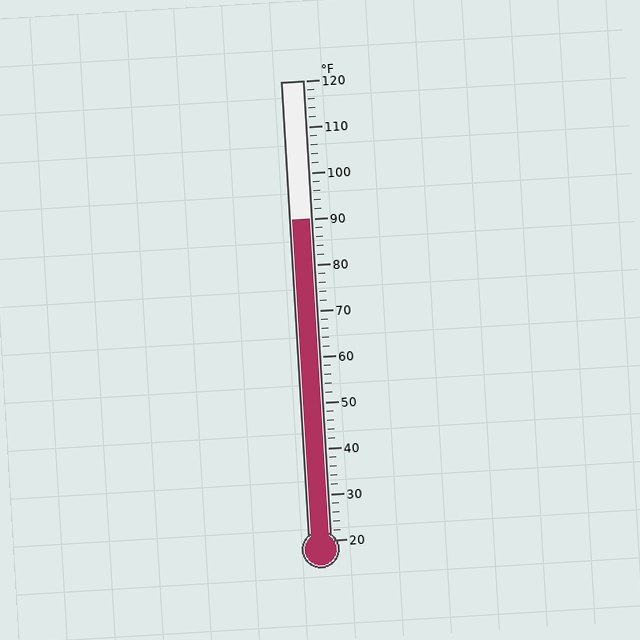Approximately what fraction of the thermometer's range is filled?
The thermometer is filled to approximately 70% of its range.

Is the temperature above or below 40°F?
The temperature is above 40°F.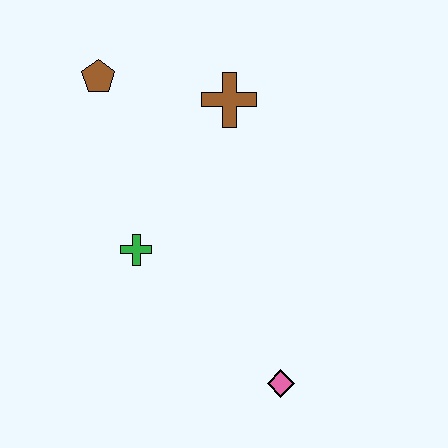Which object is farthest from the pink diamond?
The brown pentagon is farthest from the pink diamond.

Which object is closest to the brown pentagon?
The brown cross is closest to the brown pentagon.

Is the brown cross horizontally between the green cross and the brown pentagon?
No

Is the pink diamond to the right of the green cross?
Yes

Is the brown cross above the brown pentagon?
No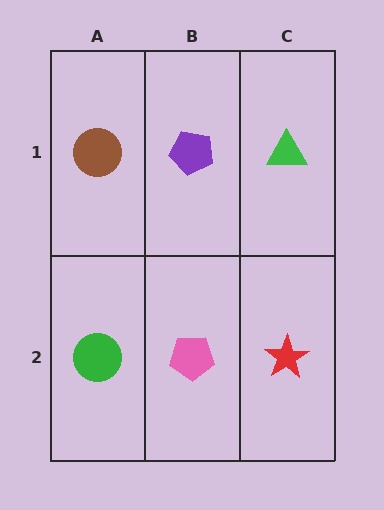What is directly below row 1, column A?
A green circle.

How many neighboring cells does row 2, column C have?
2.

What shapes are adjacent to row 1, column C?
A red star (row 2, column C), a purple pentagon (row 1, column B).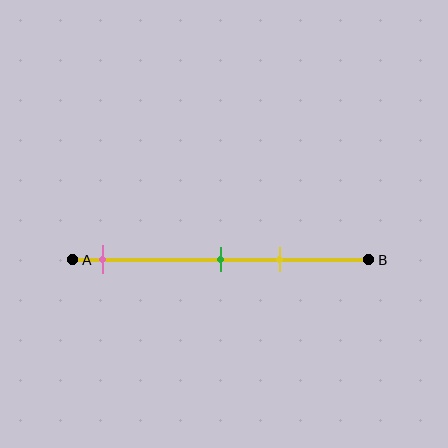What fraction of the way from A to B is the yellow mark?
The yellow mark is approximately 70% (0.7) of the way from A to B.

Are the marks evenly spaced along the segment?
No, the marks are not evenly spaced.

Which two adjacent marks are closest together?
The green and yellow marks are the closest adjacent pair.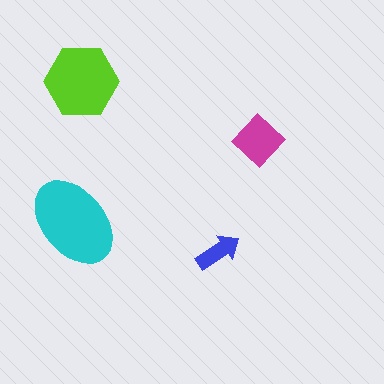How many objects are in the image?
There are 4 objects in the image.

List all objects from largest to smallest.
The cyan ellipse, the lime hexagon, the magenta diamond, the blue arrow.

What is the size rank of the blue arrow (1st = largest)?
4th.